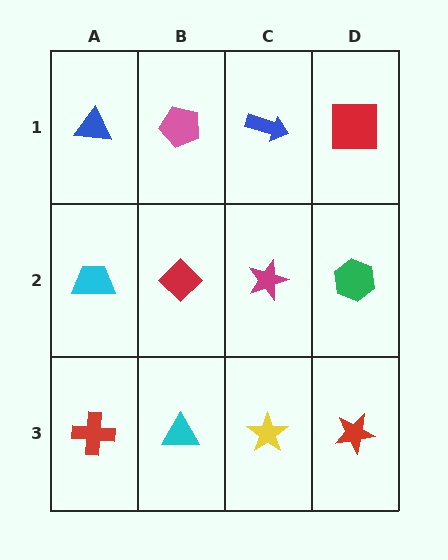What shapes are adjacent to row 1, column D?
A green hexagon (row 2, column D), a blue arrow (row 1, column C).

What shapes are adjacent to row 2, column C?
A blue arrow (row 1, column C), a yellow star (row 3, column C), a red diamond (row 2, column B), a green hexagon (row 2, column D).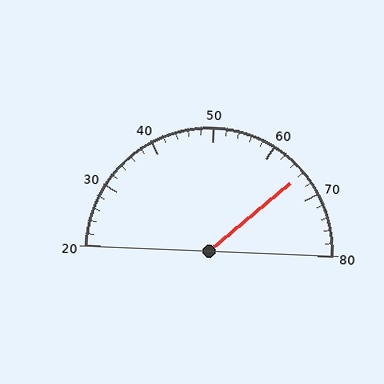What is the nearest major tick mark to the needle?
The nearest major tick mark is 70.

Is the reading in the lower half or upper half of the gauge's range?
The reading is in the upper half of the range (20 to 80).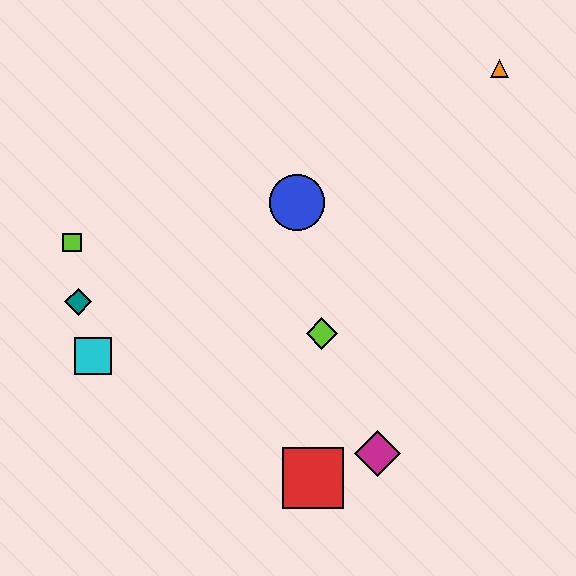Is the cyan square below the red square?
No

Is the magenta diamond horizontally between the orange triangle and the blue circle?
Yes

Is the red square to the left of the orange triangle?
Yes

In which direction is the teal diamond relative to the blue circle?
The teal diamond is to the left of the blue circle.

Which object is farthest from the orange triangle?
The cyan square is farthest from the orange triangle.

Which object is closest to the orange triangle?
The blue circle is closest to the orange triangle.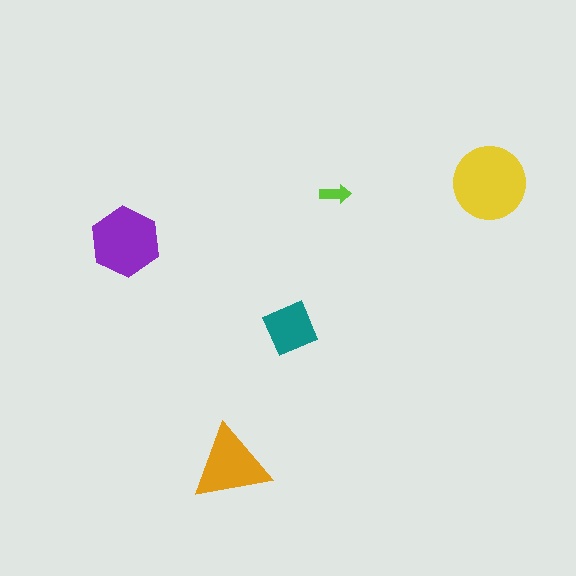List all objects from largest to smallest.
The yellow circle, the purple hexagon, the orange triangle, the teal diamond, the lime arrow.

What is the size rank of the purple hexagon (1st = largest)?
2nd.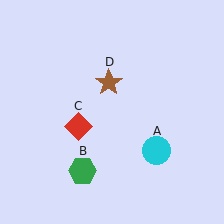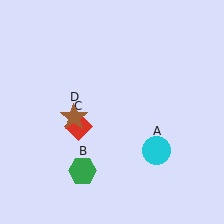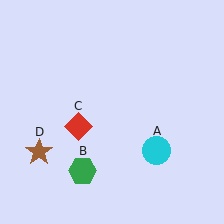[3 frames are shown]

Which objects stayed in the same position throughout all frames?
Cyan circle (object A) and green hexagon (object B) and red diamond (object C) remained stationary.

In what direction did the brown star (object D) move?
The brown star (object D) moved down and to the left.